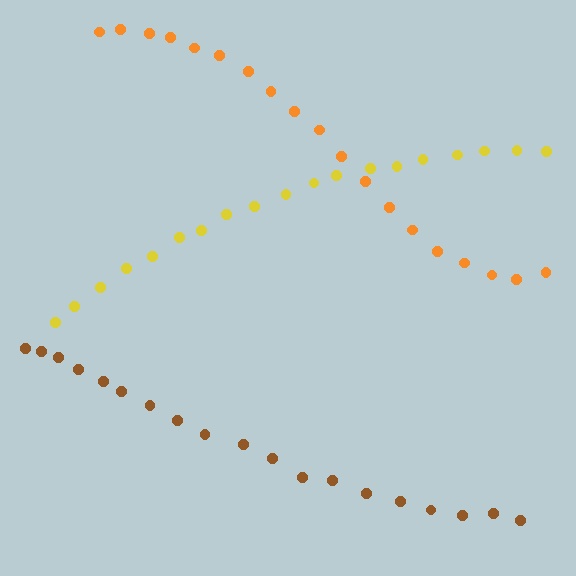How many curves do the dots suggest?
There are 3 distinct paths.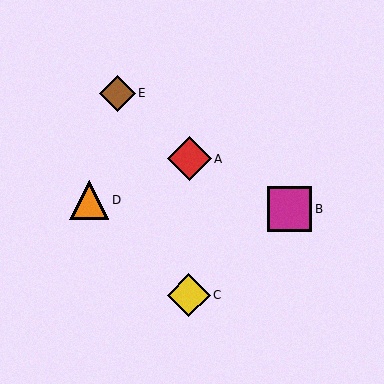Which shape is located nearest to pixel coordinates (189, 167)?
The red diamond (labeled A) at (190, 159) is nearest to that location.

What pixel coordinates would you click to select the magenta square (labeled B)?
Click at (290, 209) to select the magenta square B.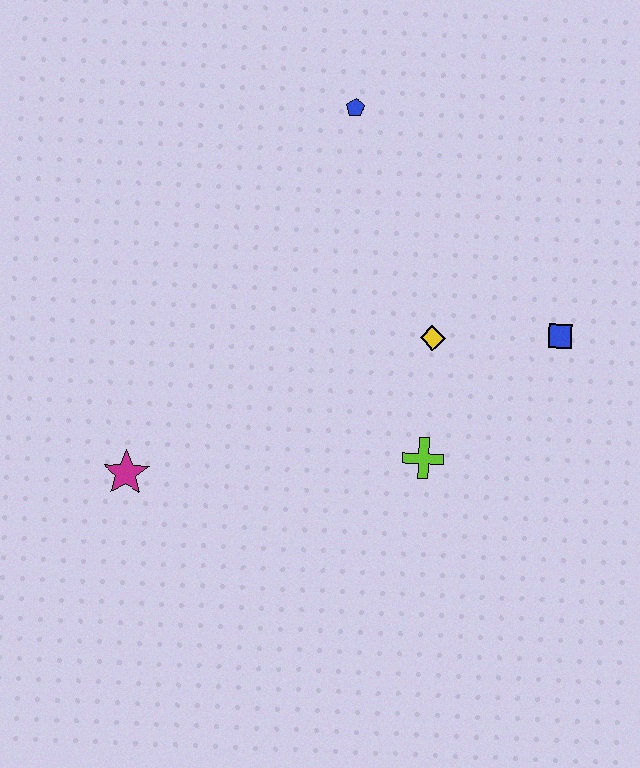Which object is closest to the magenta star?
The lime cross is closest to the magenta star.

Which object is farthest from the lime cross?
The blue pentagon is farthest from the lime cross.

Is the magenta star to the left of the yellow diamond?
Yes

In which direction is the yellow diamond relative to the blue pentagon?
The yellow diamond is below the blue pentagon.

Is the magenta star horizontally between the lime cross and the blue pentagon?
No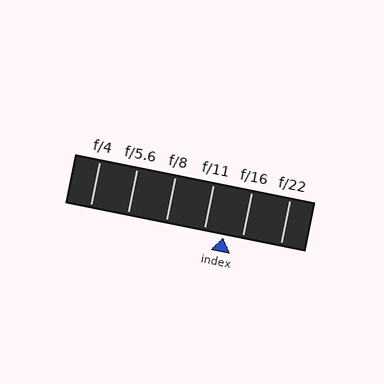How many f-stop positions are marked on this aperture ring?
There are 6 f-stop positions marked.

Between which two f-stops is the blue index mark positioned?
The index mark is between f/11 and f/16.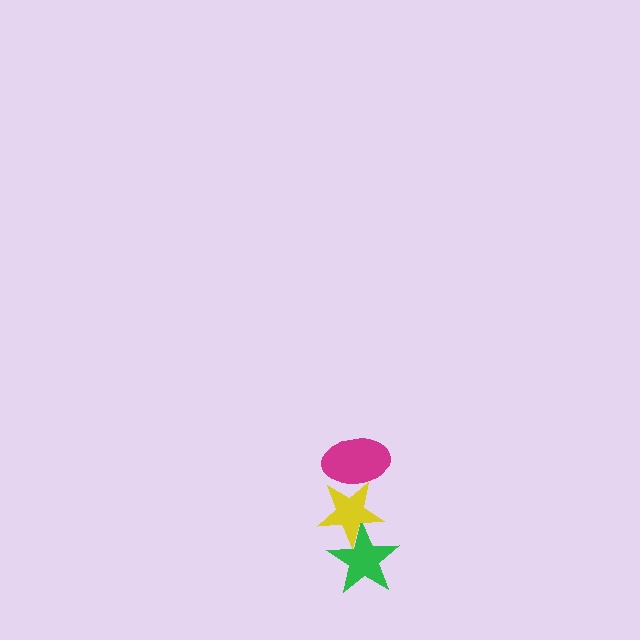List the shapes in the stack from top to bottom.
From top to bottom: the magenta ellipse, the yellow star, the green star.